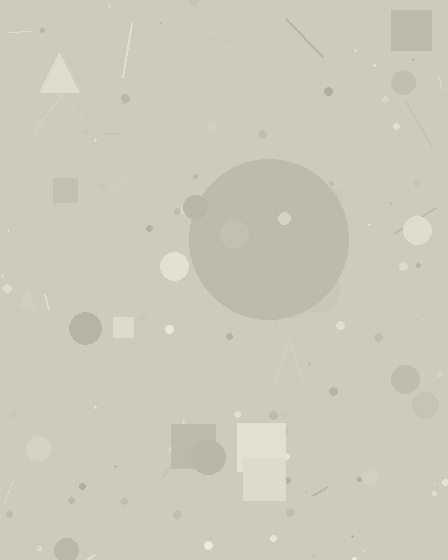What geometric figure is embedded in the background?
A circle is embedded in the background.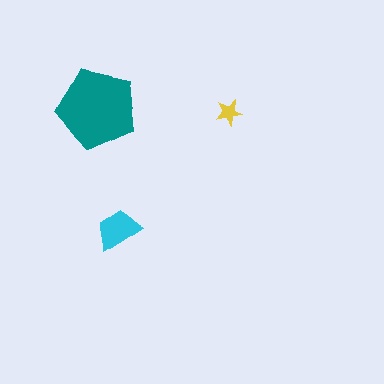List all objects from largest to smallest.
The teal pentagon, the cyan trapezoid, the yellow star.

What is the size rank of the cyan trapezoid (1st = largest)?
2nd.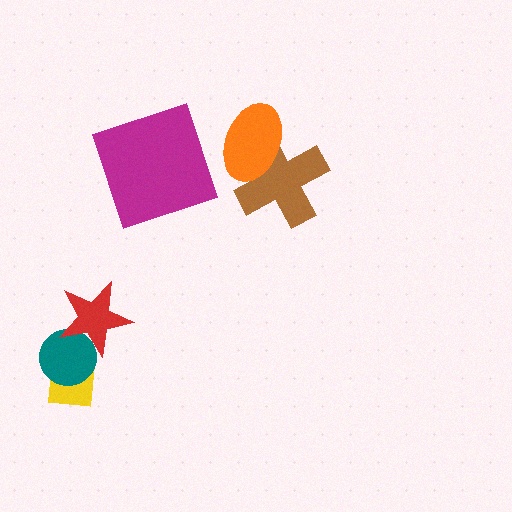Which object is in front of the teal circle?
The red star is in front of the teal circle.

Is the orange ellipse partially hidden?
No, no other shape covers it.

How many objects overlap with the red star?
1 object overlaps with the red star.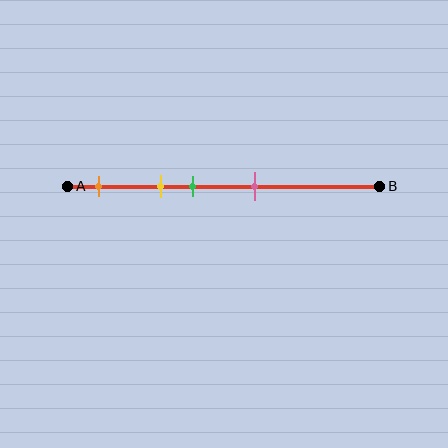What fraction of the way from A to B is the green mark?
The green mark is approximately 40% (0.4) of the way from A to B.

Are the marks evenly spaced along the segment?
No, the marks are not evenly spaced.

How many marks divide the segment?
There are 4 marks dividing the segment.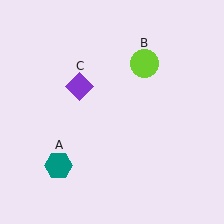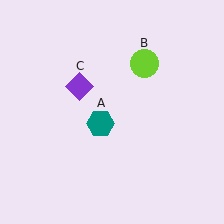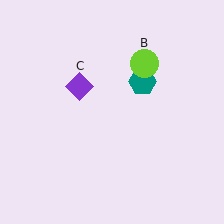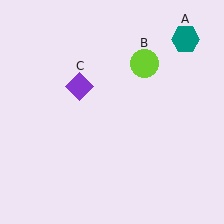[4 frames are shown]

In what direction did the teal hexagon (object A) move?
The teal hexagon (object A) moved up and to the right.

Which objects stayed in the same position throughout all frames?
Lime circle (object B) and purple diamond (object C) remained stationary.